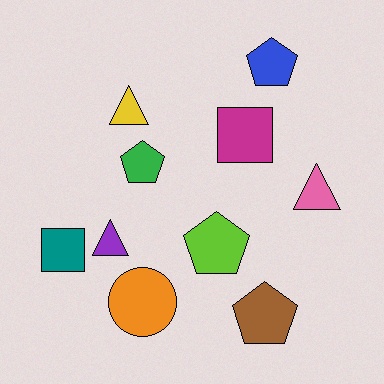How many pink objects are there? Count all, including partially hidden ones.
There is 1 pink object.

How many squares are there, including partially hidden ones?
There are 2 squares.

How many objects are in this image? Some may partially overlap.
There are 10 objects.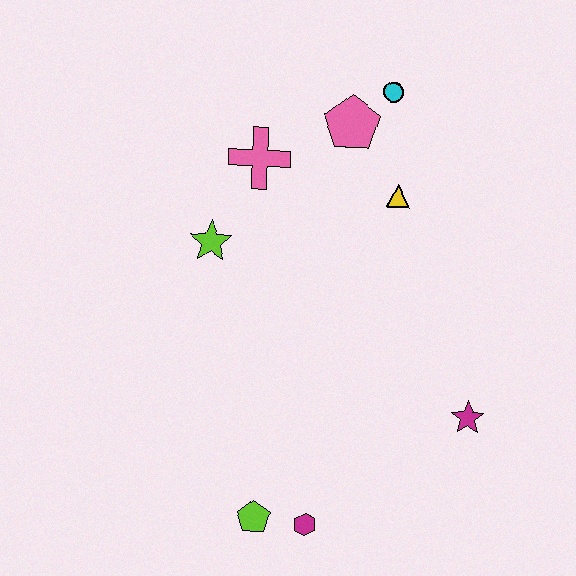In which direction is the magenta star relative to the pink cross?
The magenta star is below the pink cross.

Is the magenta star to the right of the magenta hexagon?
Yes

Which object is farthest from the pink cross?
The magenta hexagon is farthest from the pink cross.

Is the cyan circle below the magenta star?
No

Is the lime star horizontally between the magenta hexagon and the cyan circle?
No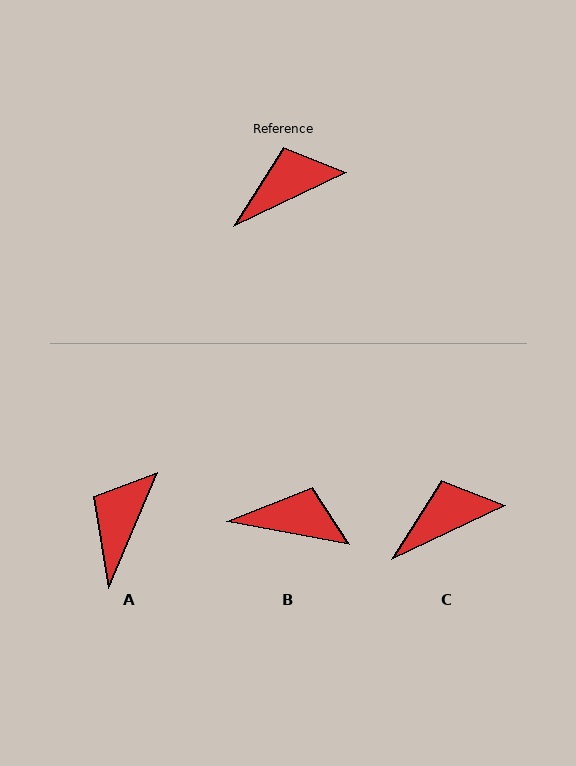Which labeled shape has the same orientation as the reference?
C.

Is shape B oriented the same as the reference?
No, it is off by about 36 degrees.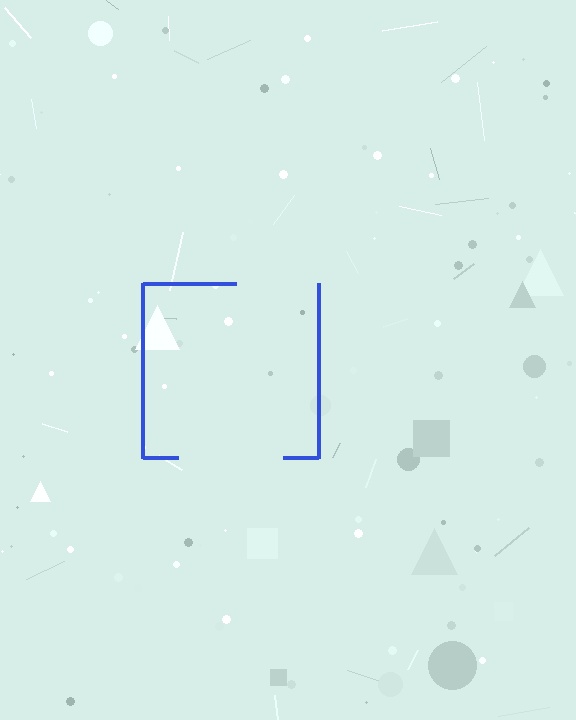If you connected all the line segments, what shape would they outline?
They would outline a square.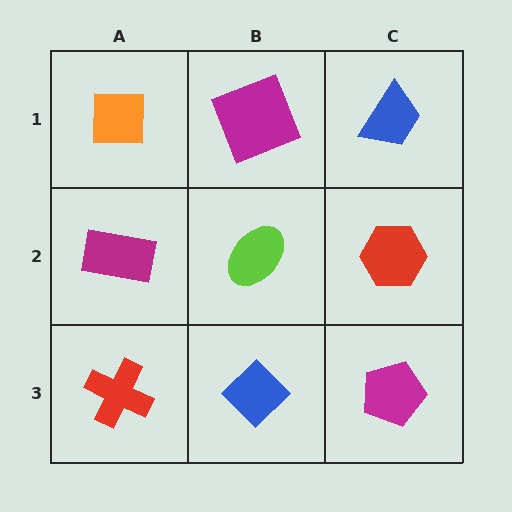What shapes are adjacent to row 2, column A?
An orange square (row 1, column A), a red cross (row 3, column A), a lime ellipse (row 2, column B).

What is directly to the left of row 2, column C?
A lime ellipse.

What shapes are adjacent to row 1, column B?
A lime ellipse (row 2, column B), an orange square (row 1, column A), a blue trapezoid (row 1, column C).